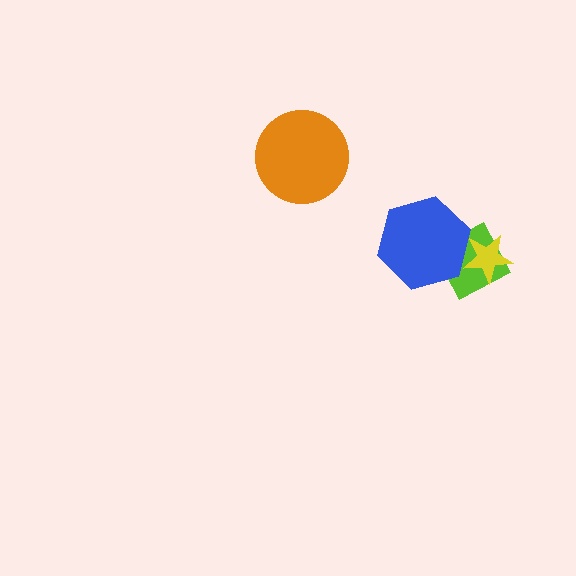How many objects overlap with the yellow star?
2 objects overlap with the yellow star.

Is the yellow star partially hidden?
Yes, it is partially covered by another shape.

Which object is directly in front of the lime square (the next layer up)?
The yellow star is directly in front of the lime square.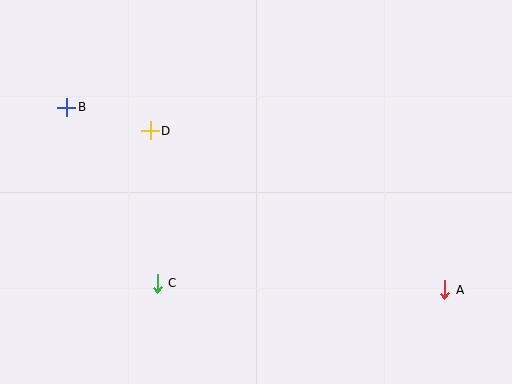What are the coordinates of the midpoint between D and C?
The midpoint between D and C is at (154, 207).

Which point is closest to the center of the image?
Point D at (150, 131) is closest to the center.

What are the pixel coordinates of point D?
Point D is at (150, 131).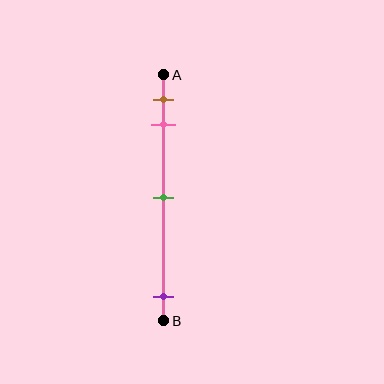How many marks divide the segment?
There are 4 marks dividing the segment.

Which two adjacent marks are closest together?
The brown and pink marks are the closest adjacent pair.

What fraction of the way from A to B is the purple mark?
The purple mark is approximately 90% (0.9) of the way from A to B.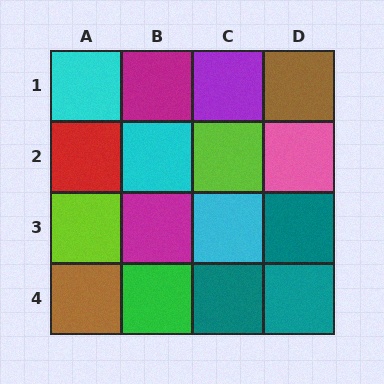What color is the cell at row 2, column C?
Lime.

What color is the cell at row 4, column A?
Brown.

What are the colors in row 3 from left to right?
Lime, magenta, cyan, teal.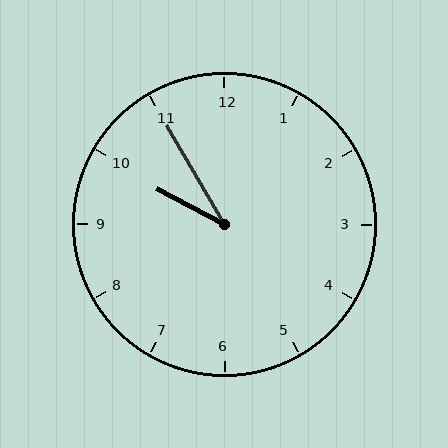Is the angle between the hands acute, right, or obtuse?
It is acute.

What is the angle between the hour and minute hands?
Approximately 32 degrees.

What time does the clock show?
9:55.